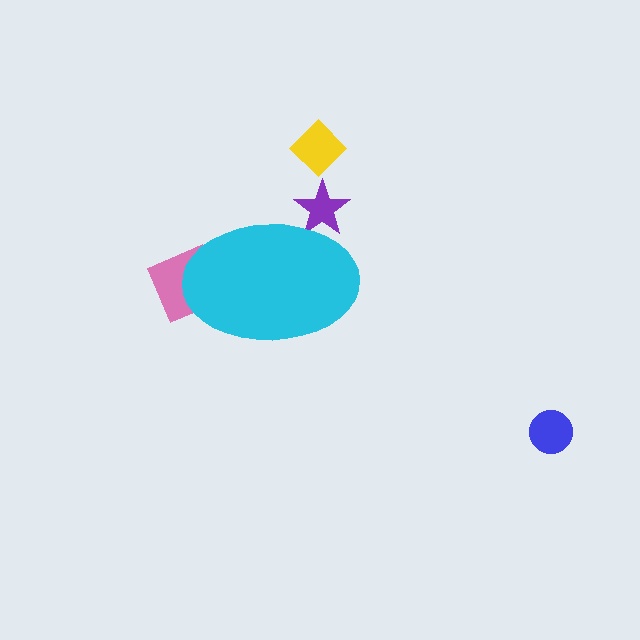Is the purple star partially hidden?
Yes, the purple star is partially hidden behind the cyan ellipse.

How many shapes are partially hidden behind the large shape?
2 shapes are partially hidden.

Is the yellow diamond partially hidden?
No, the yellow diamond is fully visible.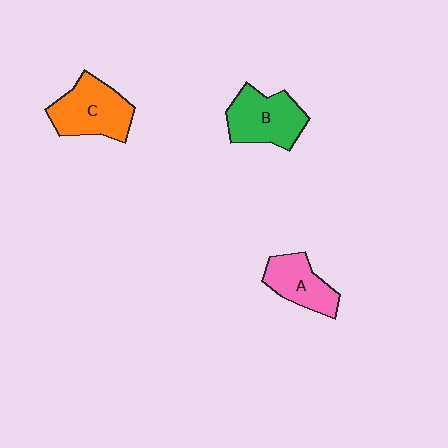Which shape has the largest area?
Shape C (orange).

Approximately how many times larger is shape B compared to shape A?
Approximately 1.3 times.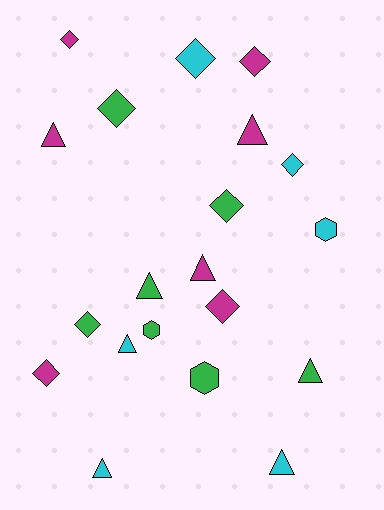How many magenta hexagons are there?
There are no magenta hexagons.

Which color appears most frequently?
Green, with 7 objects.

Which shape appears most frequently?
Diamond, with 9 objects.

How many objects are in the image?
There are 20 objects.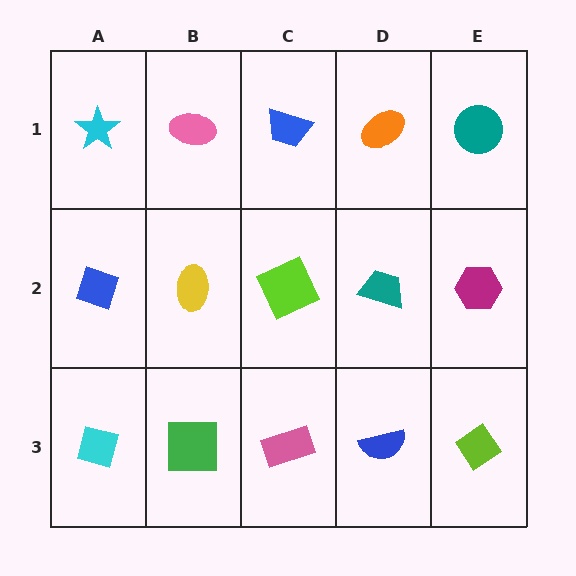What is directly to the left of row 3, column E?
A blue semicircle.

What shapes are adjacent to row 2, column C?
A blue trapezoid (row 1, column C), a pink rectangle (row 3, column C), a yellow ellipse (row 2, column B), a teal trapezoid (row 2, column D).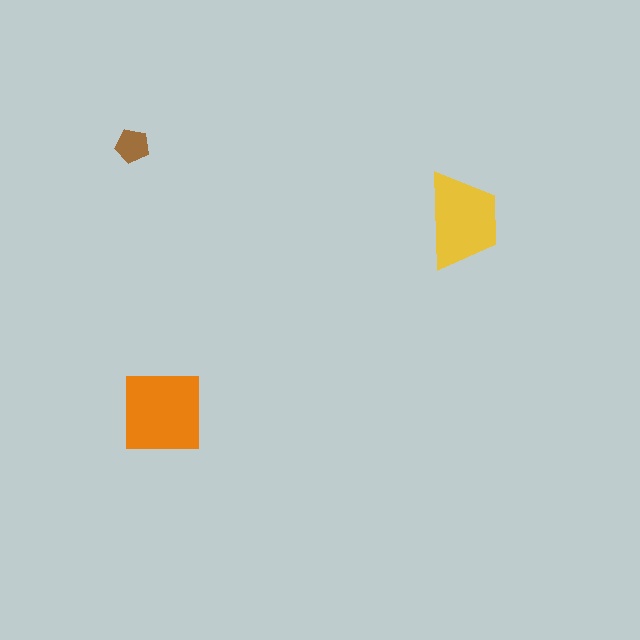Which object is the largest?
The orange square.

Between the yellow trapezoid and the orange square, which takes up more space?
The orange square.